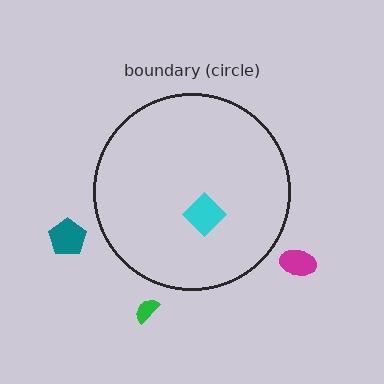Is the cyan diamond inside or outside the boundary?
Inside.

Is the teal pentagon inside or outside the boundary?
Outside.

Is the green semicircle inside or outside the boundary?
Outside.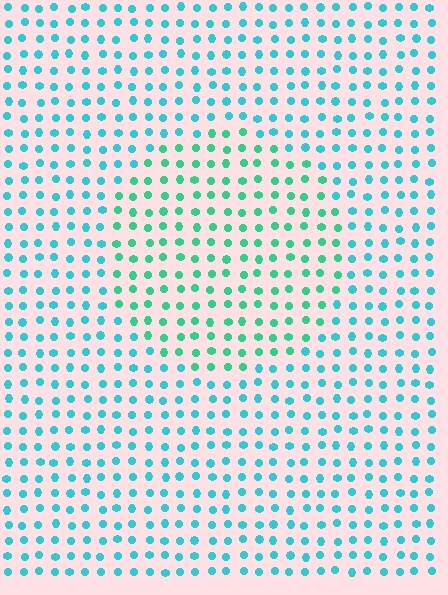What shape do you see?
I see a circle.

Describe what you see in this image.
The image is filled with small cyan elements in a uniform arrangement. A circle-shaped region is visible where the elements are tinted to a slightly different hue, forming a subtle color boundary.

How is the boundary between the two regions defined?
The boundary is defined purely by a slight shift in hue (about 29 degrees). Spacing, size, and orientation are identical on both sides.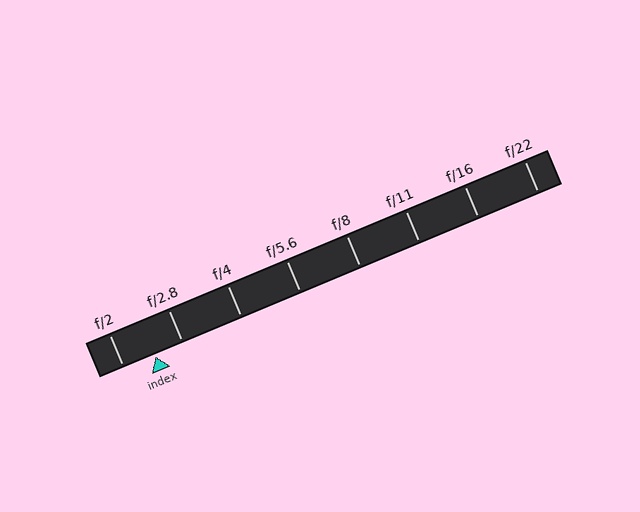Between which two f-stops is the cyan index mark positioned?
The index mark is between f/2 and f/2.8.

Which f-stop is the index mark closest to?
The index mark is closest to f/2.8.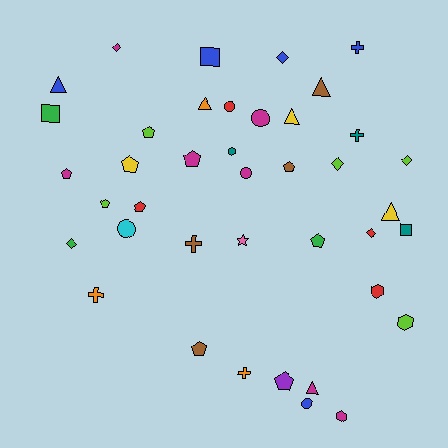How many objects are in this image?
There are 40 objects.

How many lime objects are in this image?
There are 5 lime objects.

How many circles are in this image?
There are 5 circles.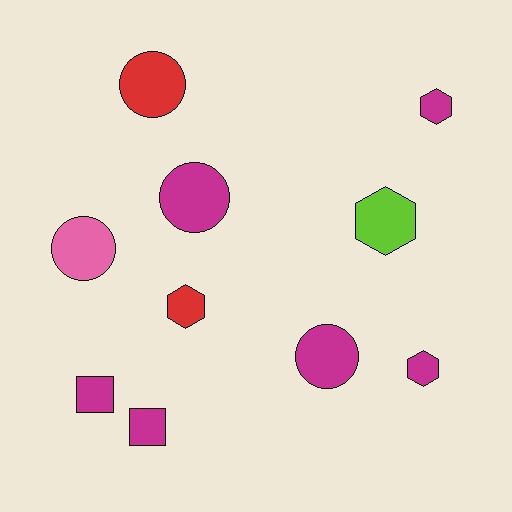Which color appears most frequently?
Magenta, with 6 objects.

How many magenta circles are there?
There are 2 magenta circles.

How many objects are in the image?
There are 10 objects.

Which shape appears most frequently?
Hexagon, with 4 objects.